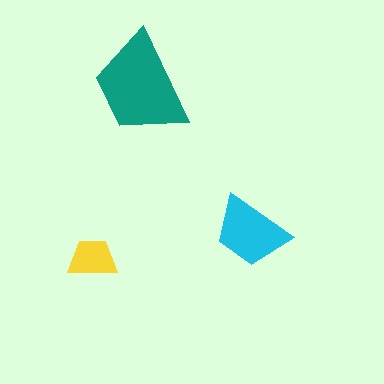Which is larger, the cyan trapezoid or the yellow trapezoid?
The cyan one.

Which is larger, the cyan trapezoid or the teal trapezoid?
The teal one.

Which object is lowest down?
The yellow trapezoid is bottommost.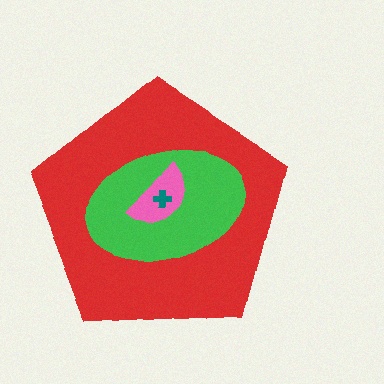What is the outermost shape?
The red pentagon.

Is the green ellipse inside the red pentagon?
Yes.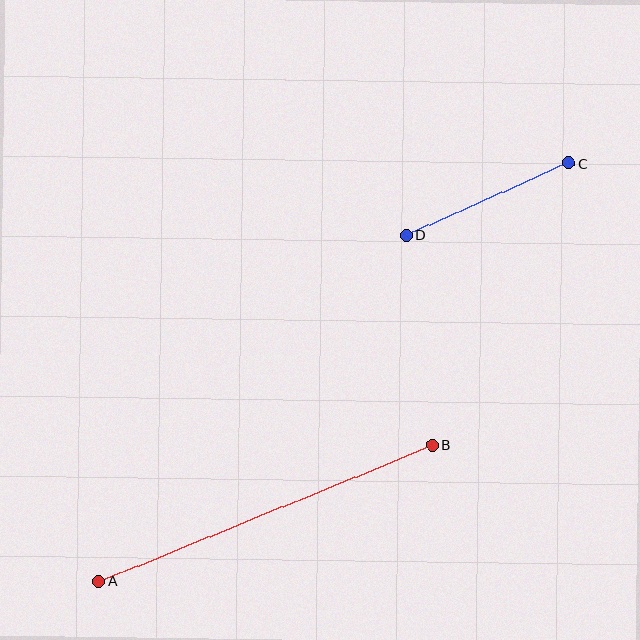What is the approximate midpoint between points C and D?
The midpoint is at approximately (488, 199) pixels.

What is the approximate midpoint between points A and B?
The midpoint is at approximately (266, 513) pixels.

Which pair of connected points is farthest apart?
Points A and B are farthest apart.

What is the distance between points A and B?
The distance is approximately 360 pixels.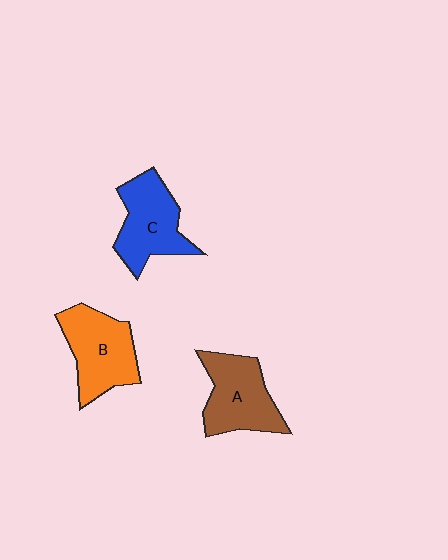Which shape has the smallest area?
Shape C (blue).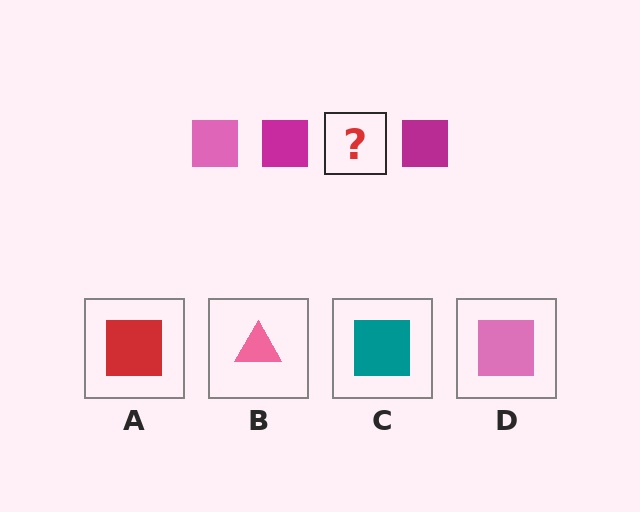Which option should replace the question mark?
Option D.